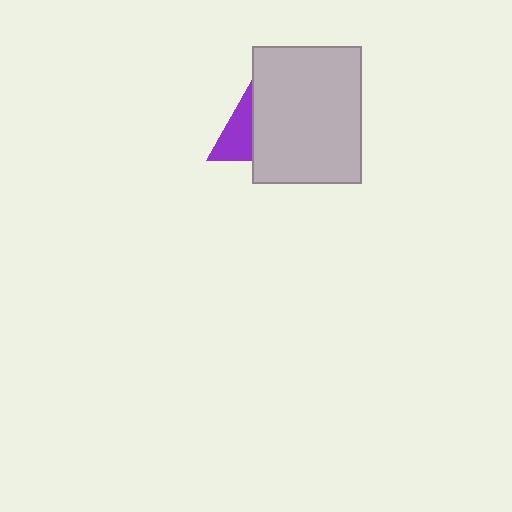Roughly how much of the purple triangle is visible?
About half of it is visible (roughly 48%).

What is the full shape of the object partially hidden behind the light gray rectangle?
The partially hidden object is a purple triangle.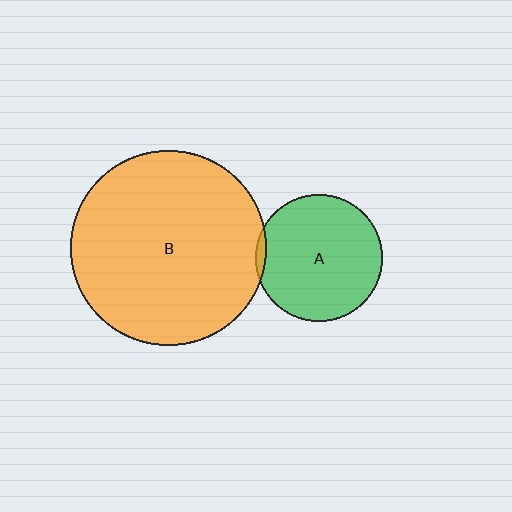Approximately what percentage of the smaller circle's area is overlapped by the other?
Approximately 5%.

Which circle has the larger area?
Circle B (orange).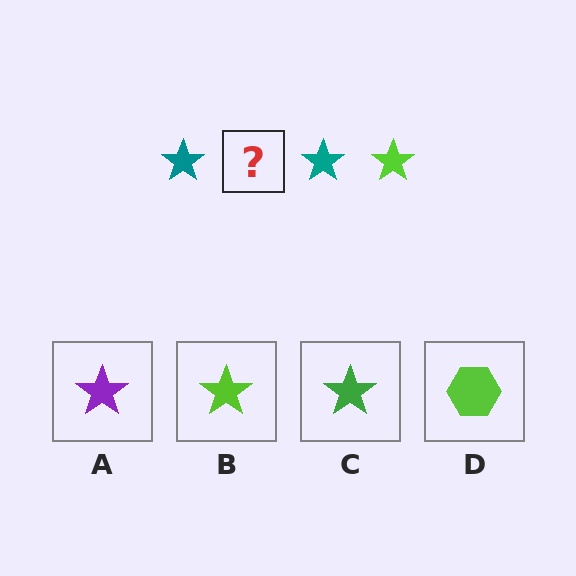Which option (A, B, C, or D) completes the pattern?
B.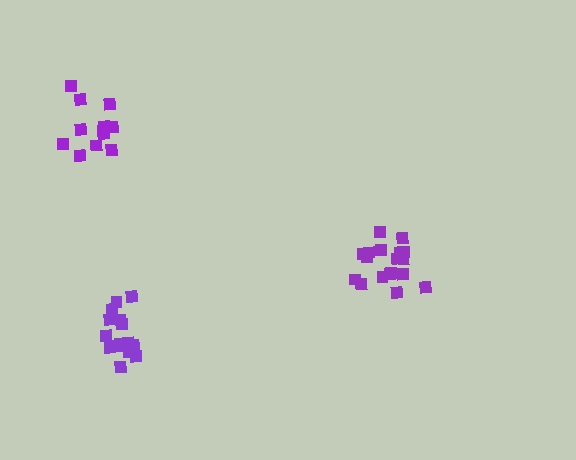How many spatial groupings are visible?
There are 3 spatial groupings.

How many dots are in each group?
Group 1: 12 dots, Group 2: 16 dots, Group 3: 18 dots (46 total).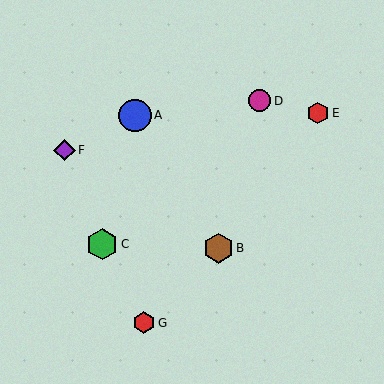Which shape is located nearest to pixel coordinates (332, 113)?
The red hexagon (labeled E) at (318, 113) is nearest to that location.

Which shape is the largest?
The blue circle (labeled A) is the largest.